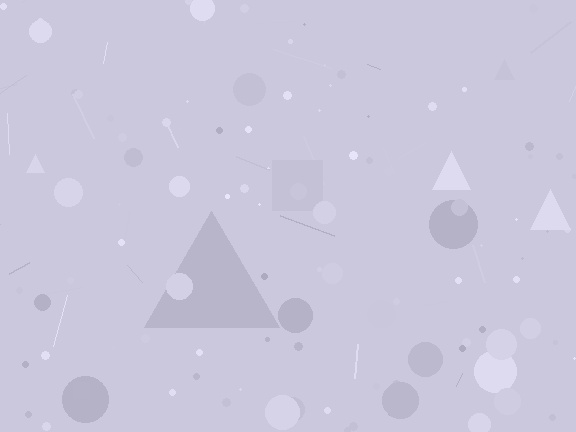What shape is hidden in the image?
A triangle is hidden in the image.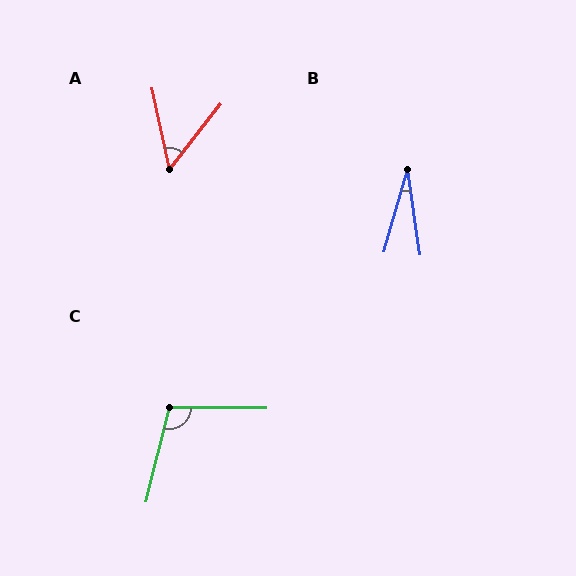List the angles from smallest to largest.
B (24°), A (50°), C (104°).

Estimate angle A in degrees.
Approximately 50 degrees.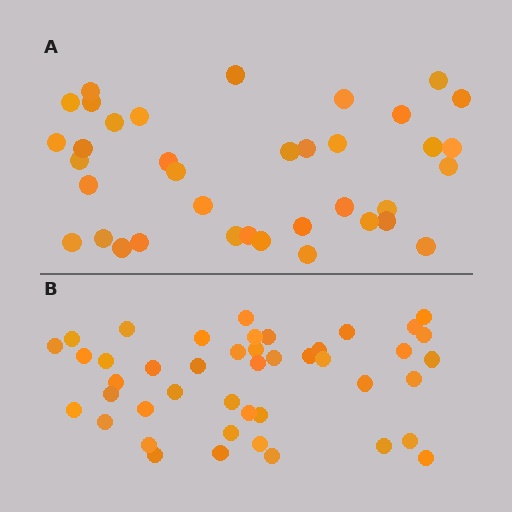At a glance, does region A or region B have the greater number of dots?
Region B (the bottom region) has more dots.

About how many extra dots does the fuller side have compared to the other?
Region B has roughly 8 or so more dots than region A.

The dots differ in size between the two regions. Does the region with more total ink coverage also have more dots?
No. Region A has more total ink coverage because its dots are larger, but region B actually contains more individual dots. Total area can be misleading — the number of items is what matters here.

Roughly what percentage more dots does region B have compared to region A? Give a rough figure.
About 20% more.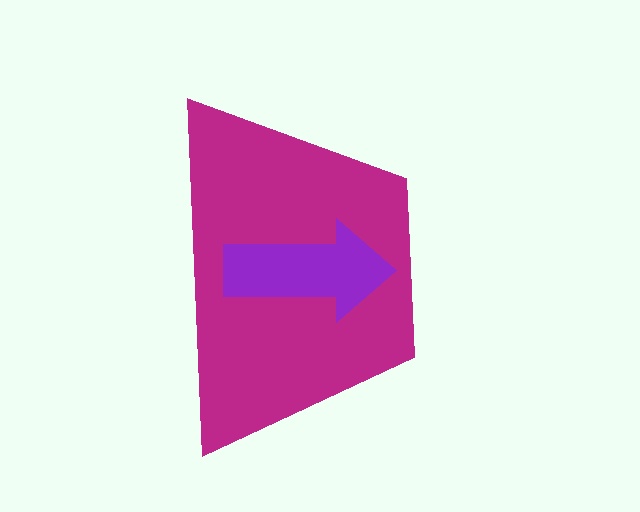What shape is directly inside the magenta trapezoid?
The purple arrow.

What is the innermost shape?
The purple arrow.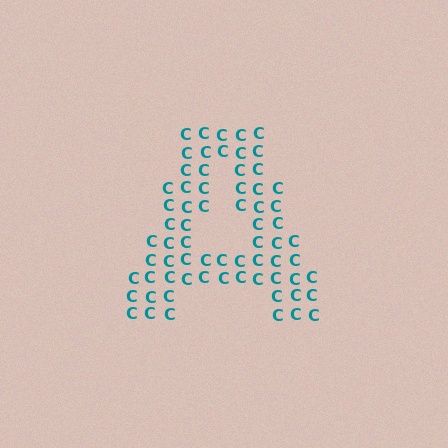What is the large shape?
The large shape is the letter A.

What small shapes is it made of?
It is made of small letter C's.